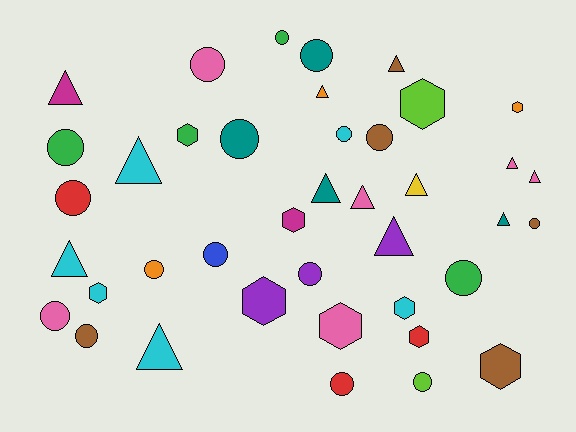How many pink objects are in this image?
There are 6 pink objects.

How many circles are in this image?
There are 17 circles.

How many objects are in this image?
There are 40 objects.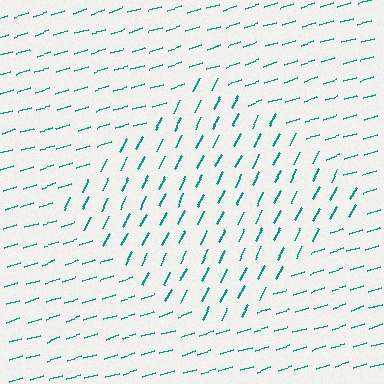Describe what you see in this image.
The image is filled with small teal line segments. A diamond region in the image has lines oriented differently from the surrounding lines, creating a visible texture boundary.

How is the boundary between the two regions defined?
The boundary is defined purely by a change in line orientation (approximately 45 degrees difference). All lines are the same color and thickness.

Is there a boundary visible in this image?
Yes, there is a texture boundary formed by a change in line orientation.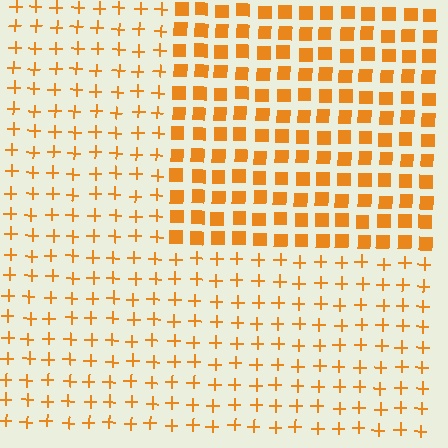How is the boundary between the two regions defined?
The boundary is defined by a change in element shape: squares inside vs. plus signs outside. All elements share the same color and spacing.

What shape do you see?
I see a rectangle.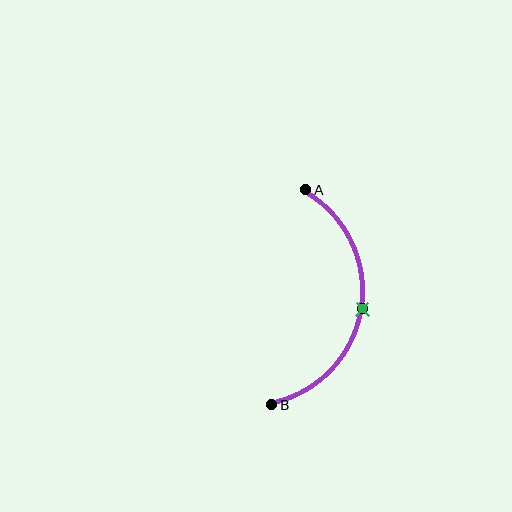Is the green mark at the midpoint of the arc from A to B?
Yes. The green mark lies on the arc at equal arc-length from both A and B — it is the arc midpoint.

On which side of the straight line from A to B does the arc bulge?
The arc bulges to the right of the straight line connecting A and B.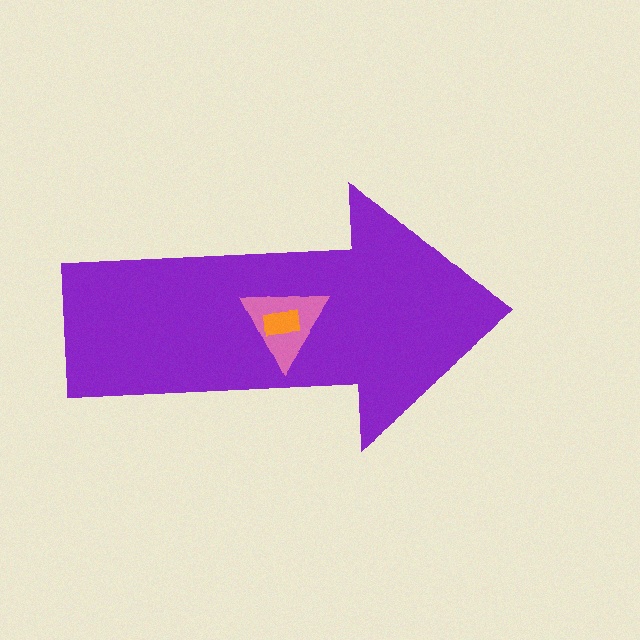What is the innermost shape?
The orange rectangle.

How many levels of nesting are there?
3.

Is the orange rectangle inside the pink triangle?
Yes.